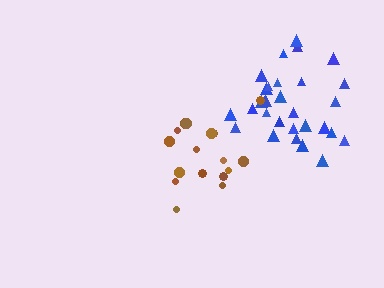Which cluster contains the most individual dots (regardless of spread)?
Blue (29).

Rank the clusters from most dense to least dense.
blue, brown.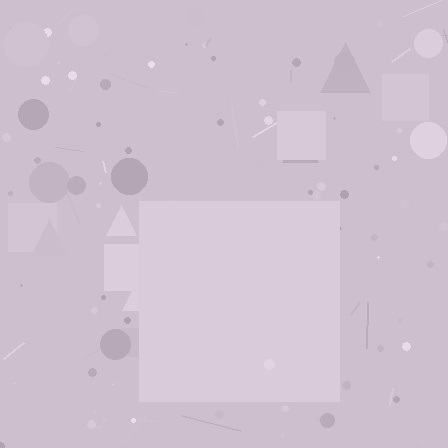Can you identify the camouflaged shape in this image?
The camouflaged shape is a square.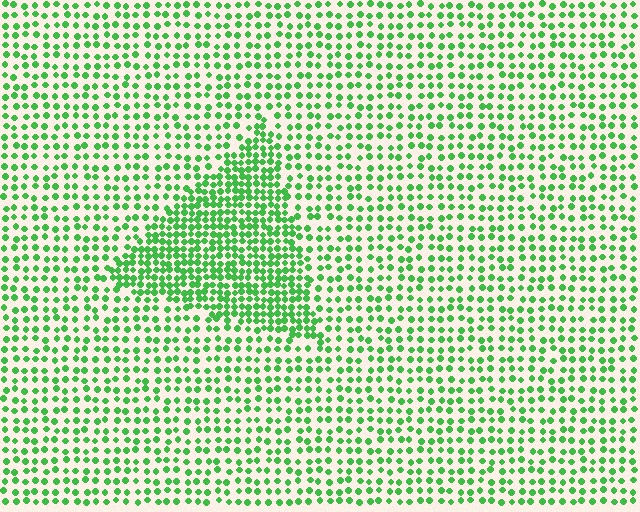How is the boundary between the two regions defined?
The boundary is defined by a change in element density (approximately 2.0x ratio). All elements are the same color, size, and shape.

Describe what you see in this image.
The image contains small green elements arranged at two different densities. A triangle-shaped region is visible where the elements are more densely packed than the surrounding area.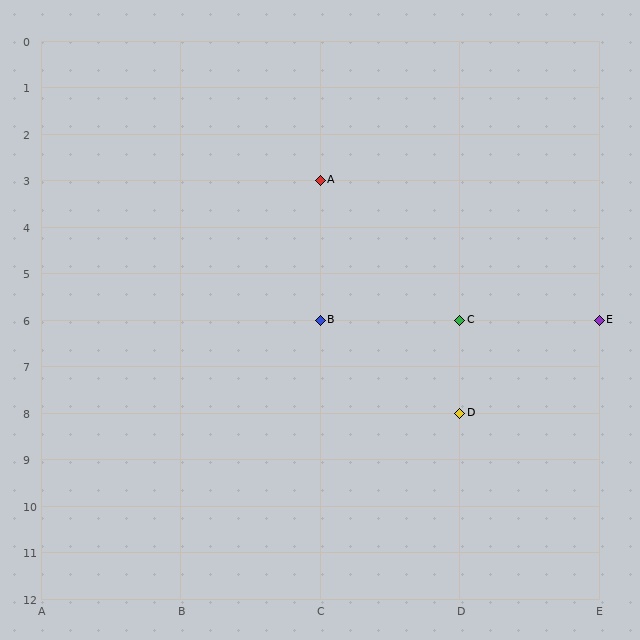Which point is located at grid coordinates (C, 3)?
Point A is at (C, 3).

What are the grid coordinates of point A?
Point A is at grid coordinates (C, 3).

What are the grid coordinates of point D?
Point D is at grid coordinates (D, 8).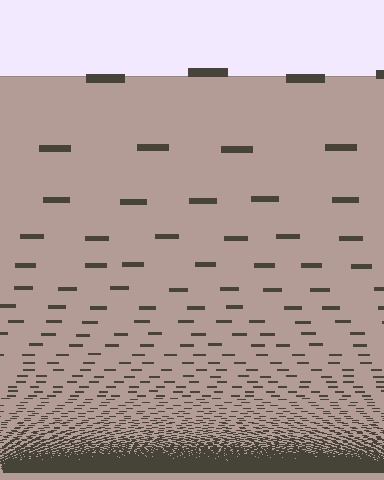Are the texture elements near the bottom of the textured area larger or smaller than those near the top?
Smaller. The gradient is inverted — elements near the bottom are smaller and denser.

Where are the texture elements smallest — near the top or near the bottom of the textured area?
Near the bottom.